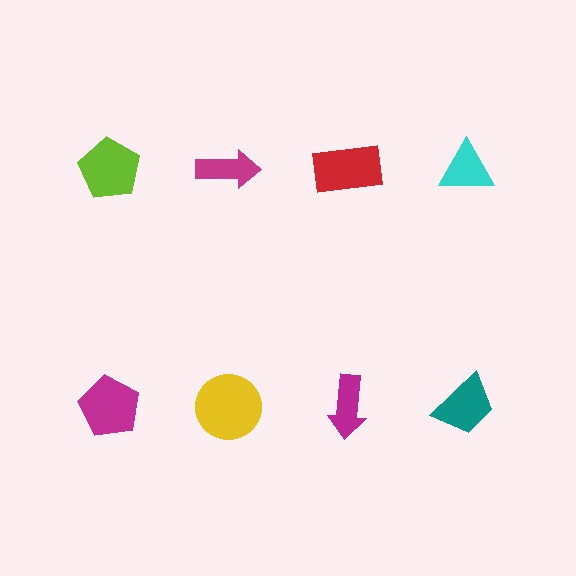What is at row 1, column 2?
A magenta arrow.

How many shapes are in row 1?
4 shapes.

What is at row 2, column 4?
A teal trapezoid.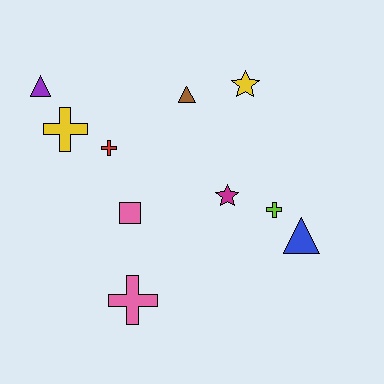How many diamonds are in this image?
There are no diamonds.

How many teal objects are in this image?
There are no teal objects.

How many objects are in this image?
There are 10 objects.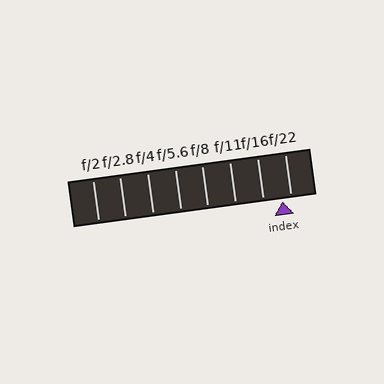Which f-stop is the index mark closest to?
The index mark is closest to f/22.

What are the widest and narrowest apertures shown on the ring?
The widest aperture shown is f/2 and the narrowest is f/22.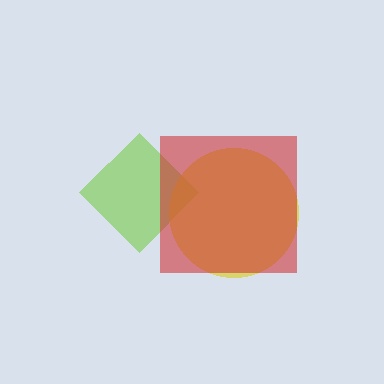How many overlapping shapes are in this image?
There are 3 overlapping shapes in the image.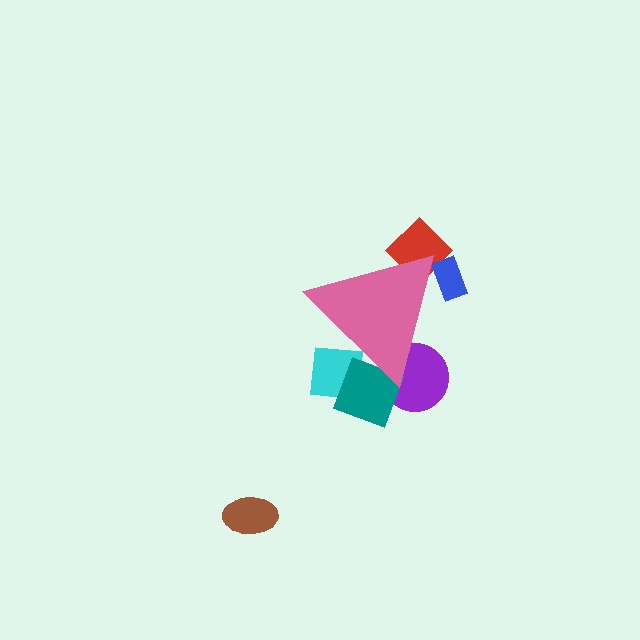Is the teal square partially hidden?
Yes, the teal square is partially hidden behind the pink triangle.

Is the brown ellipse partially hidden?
No, the brown ellipse is fully visible.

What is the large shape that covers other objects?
A pink triangle.